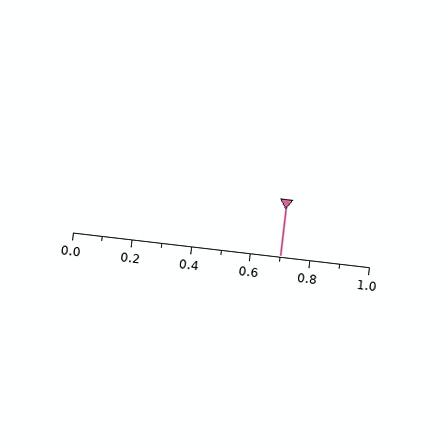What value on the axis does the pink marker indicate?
The marker indicates approximately 0.7.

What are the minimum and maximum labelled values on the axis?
The axis runs from 0.0 to 1.0.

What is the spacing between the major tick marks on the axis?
The major ticks are spaced 0.2 apart.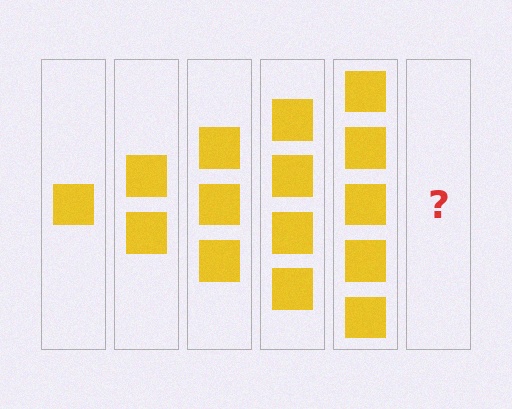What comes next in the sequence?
The next element should be 6 squares.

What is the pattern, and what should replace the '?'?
The pattern is that each step adds one more square. The '?' should be 6 squares.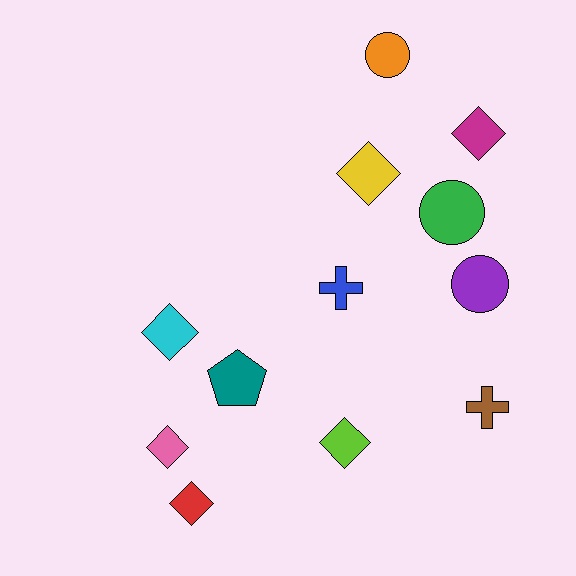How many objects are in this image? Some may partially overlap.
There are 12 objects.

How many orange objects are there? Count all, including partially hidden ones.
There is 1 orange object.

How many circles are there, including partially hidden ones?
There are 3 circles.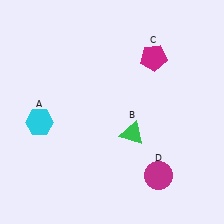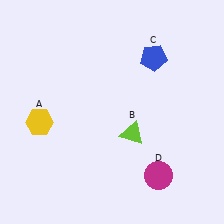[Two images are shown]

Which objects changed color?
A changed from cyan to yellow. B changed from green to lime. C changed from magenta to blue.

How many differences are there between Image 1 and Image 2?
There are 3 differences between the two images.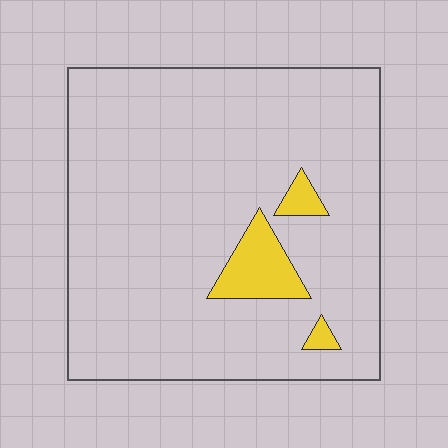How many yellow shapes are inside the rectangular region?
3.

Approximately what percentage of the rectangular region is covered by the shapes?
Approximately 5%.